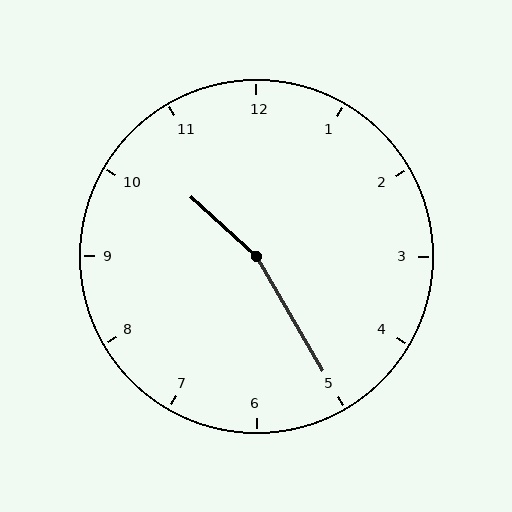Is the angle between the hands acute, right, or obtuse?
It is obtuse.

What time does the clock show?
10:25.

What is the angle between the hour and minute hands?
Approximately 162 degrees.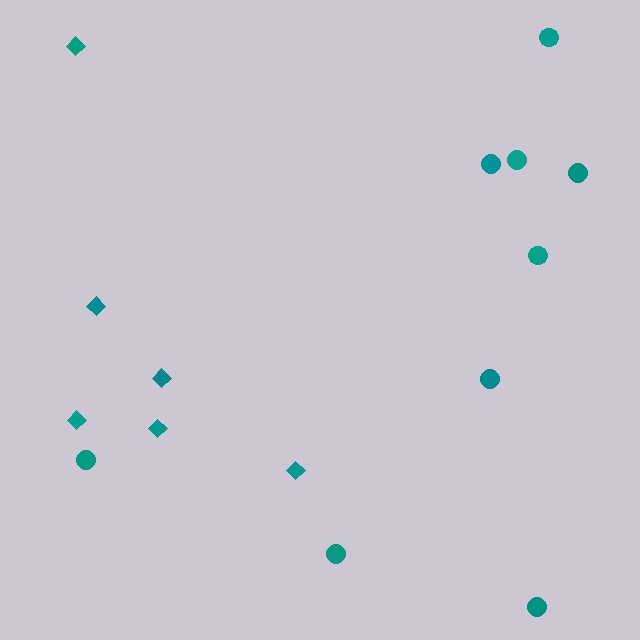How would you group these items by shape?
There are 2 groups: one group of diamonds (6) and one group of circles (9).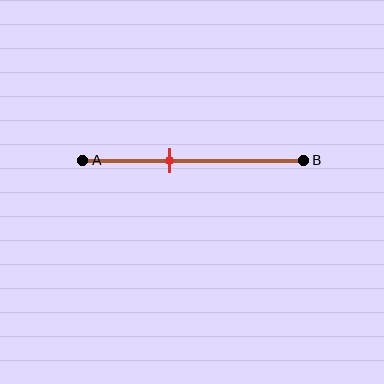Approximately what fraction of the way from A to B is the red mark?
The red mark is approximately 40% of the way from A to B.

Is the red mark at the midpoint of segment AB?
No, the mark is at about 40% from A, not at the 50% midpoint.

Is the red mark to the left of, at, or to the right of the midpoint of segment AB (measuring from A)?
The red mark is to the left of the midpoint of segment AB.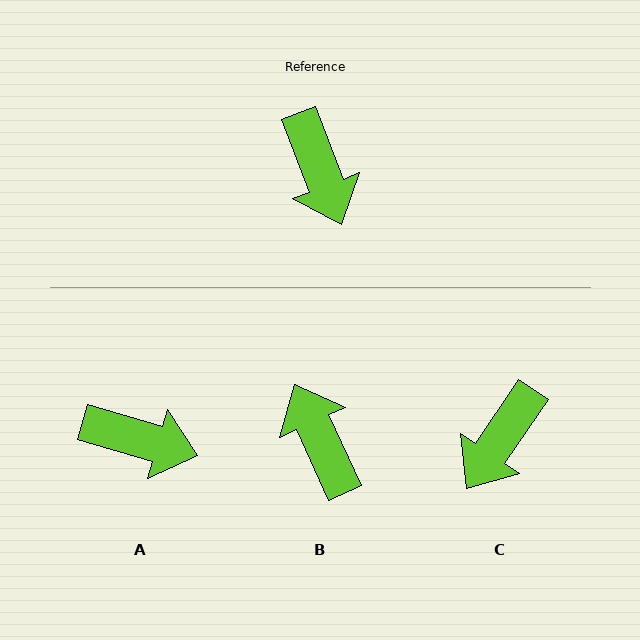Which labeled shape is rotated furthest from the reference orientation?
B, about 176 degrees away.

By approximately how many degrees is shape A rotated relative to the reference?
Approximately 53 degrees counter-clockwise.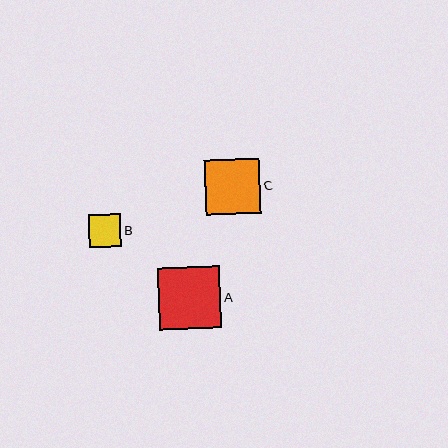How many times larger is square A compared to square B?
Square A is approximately 1.9 times the size of square B.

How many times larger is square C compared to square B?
Square C is approximately 1.7 times the size of square B.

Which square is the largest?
Square A is the largest with a size of approximately 62 pixels.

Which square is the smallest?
Square B is the smallest with a size of approximately 32 pixels.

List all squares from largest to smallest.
From largest to smallest: A, C, B.